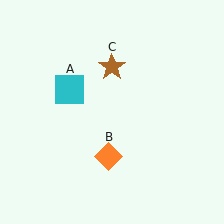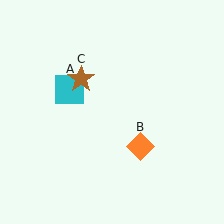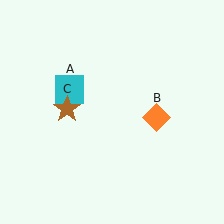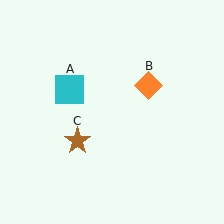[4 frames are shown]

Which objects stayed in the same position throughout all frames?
Cyan square (object A) remained stationary.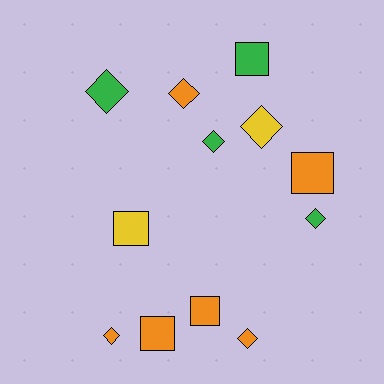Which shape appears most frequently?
Diamond, with 7 objects.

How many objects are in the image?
There are 12 objects.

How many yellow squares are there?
There is 1 yellow square.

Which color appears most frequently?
Orange, with 6 objects.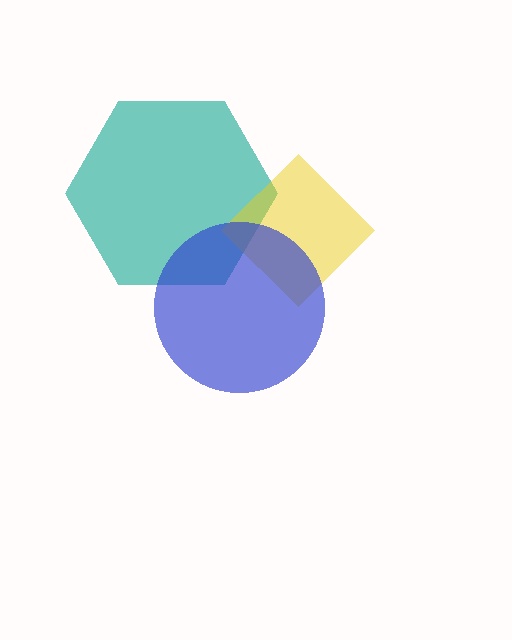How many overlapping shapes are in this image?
There are 3 overlapping shapes in the image.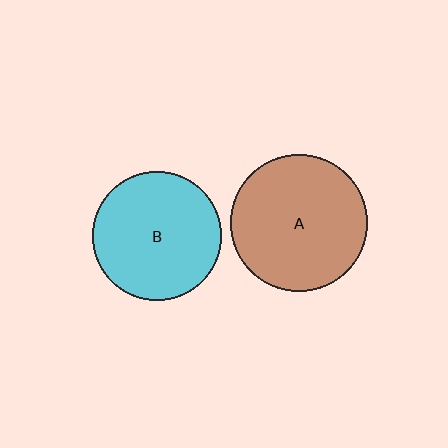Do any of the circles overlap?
No, none of the circles overlap.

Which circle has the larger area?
Circle A (brown).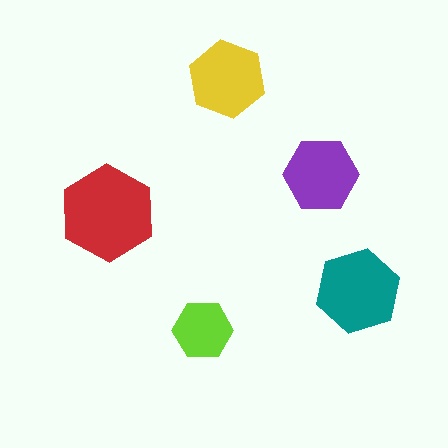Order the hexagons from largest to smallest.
the red one, the teal one, the yellow one, the purple one, the lime one.